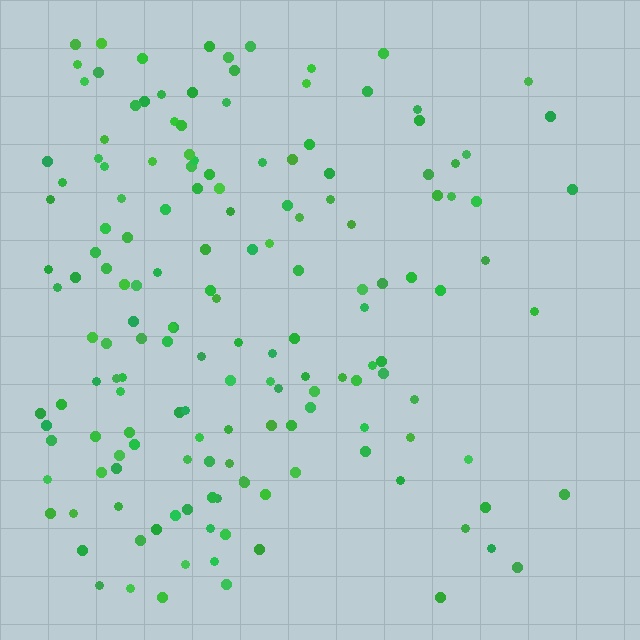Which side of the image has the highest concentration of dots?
The left.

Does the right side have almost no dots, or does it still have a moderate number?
Still a moderate number, just noticeably fewer than the left.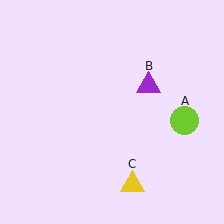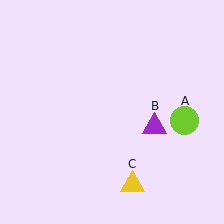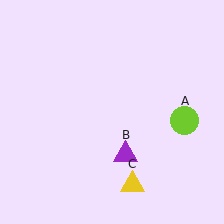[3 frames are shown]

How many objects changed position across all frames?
1 object changed position: purple triangle (object B).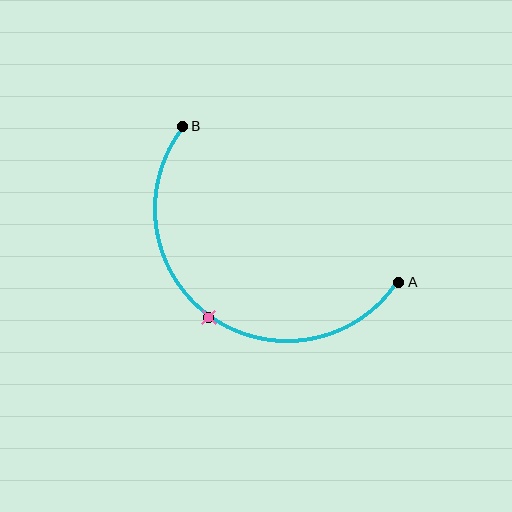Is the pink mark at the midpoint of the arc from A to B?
Yes. The pink mark lies on the arc at equal arc-length from both A and B — it is the arc midpoint.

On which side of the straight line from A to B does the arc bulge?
The arc bulges below and to the left of the straight line connecting A and B.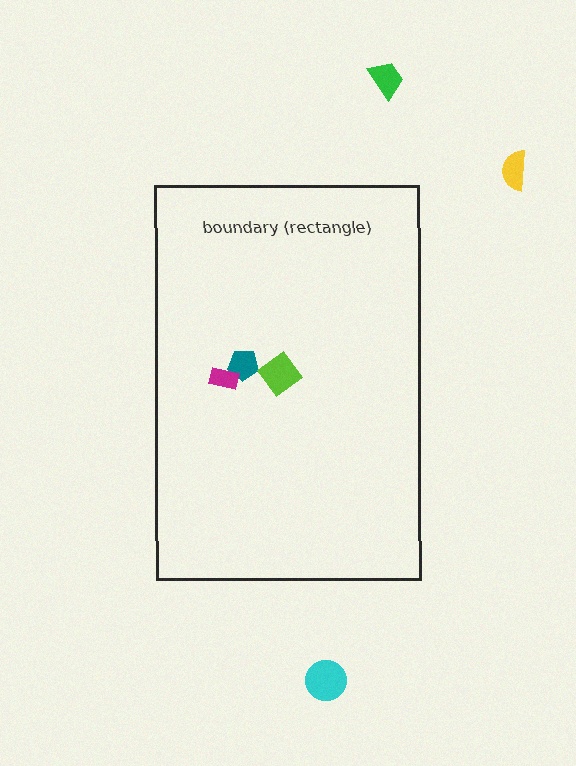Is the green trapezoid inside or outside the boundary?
Outside.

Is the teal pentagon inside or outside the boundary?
Inside.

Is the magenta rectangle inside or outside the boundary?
Inside.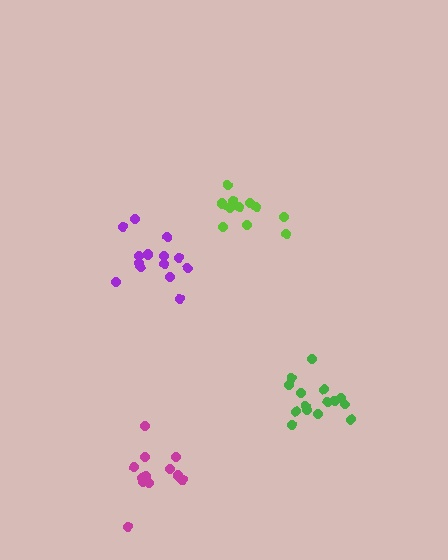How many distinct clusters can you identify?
There are 4 distinct clusters.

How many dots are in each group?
Group 1: 15 dots, Group 2: 11 dots, Group 3: 14 dots, Group 4: 14 dots (54 total).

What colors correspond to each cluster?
The clusters are colored: green, lime, purple, magenta.